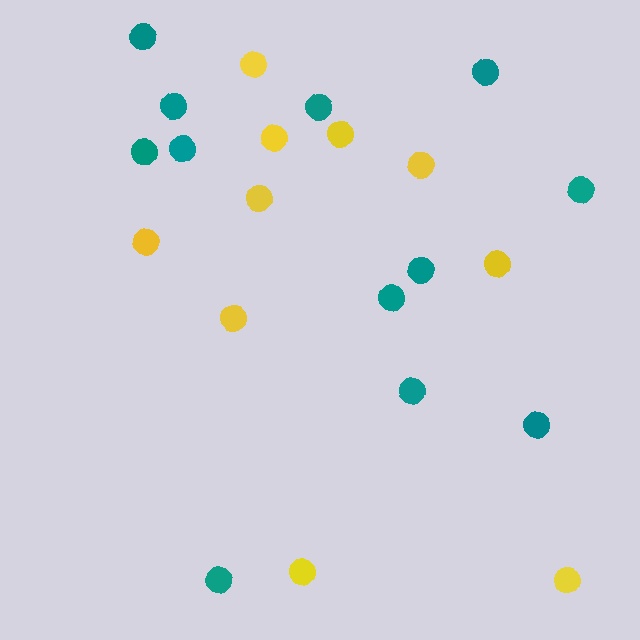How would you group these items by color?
There are 2 groups: one group of teal circles (12) and one group of yellow circles (10).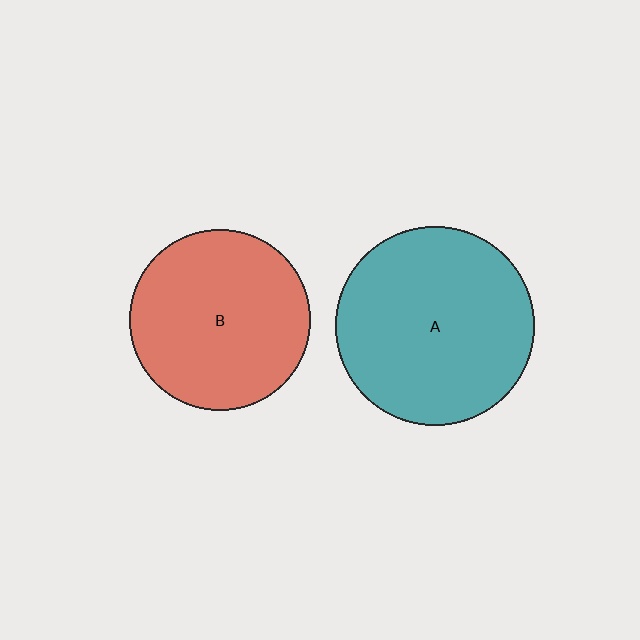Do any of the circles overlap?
No, none of the circles overlap.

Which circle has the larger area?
Circle A (teal).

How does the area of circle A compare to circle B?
Approximately 1.2 times.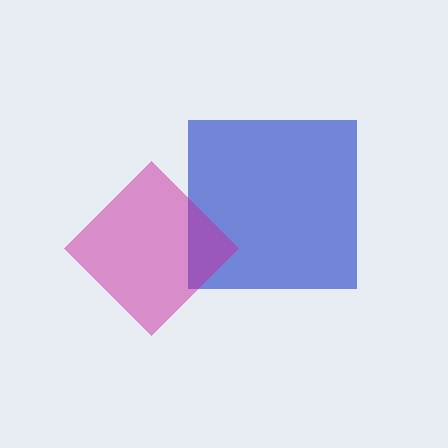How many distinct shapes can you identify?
There are 2 distinct shapes: a blue square, a magenta diamond.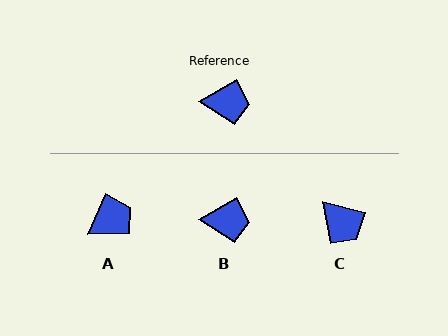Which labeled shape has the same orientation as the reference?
B.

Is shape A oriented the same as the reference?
No, it is off by about 34 degrees.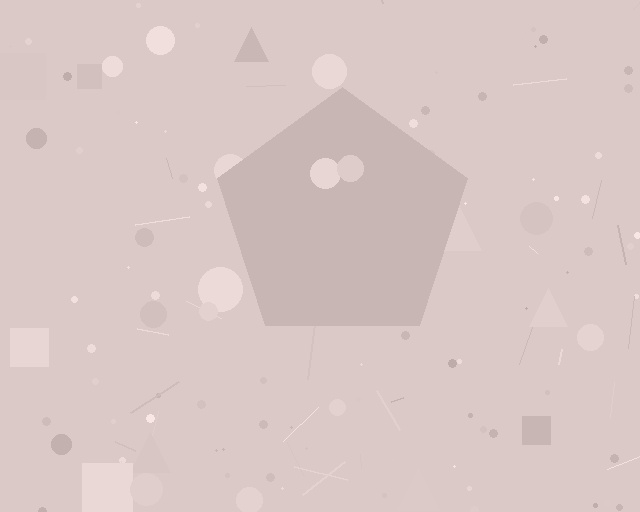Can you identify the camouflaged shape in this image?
The camouflaged shape is a pentagon.